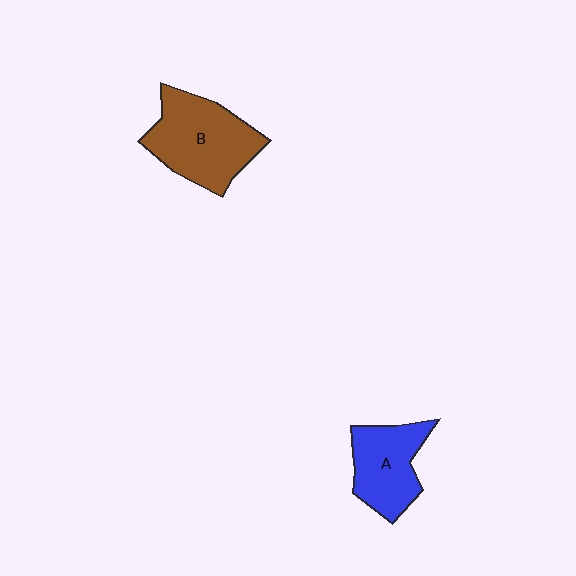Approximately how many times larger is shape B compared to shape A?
Approximately 1.4 times.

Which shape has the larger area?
Shape B (brown).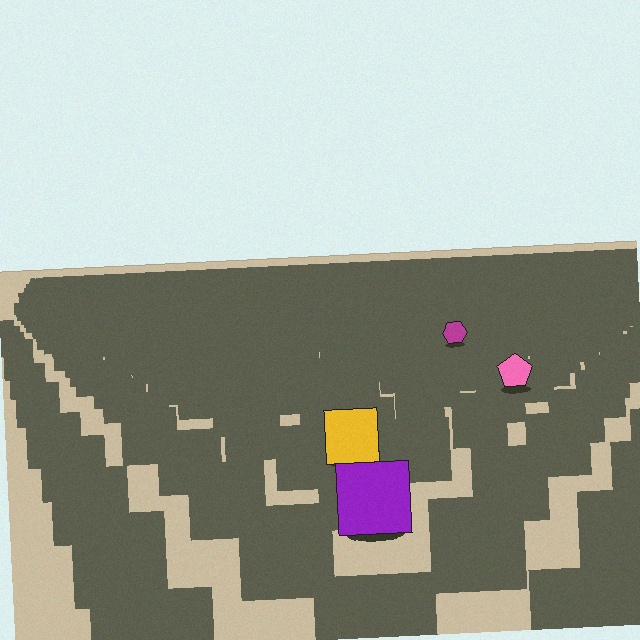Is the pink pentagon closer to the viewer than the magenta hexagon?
Yes. The pink pentagon is closer — you can tell from the texture gradient: the ground texture is coarser near it.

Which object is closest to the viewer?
The purple square is closest. The texture marks near it are larger and more spread out.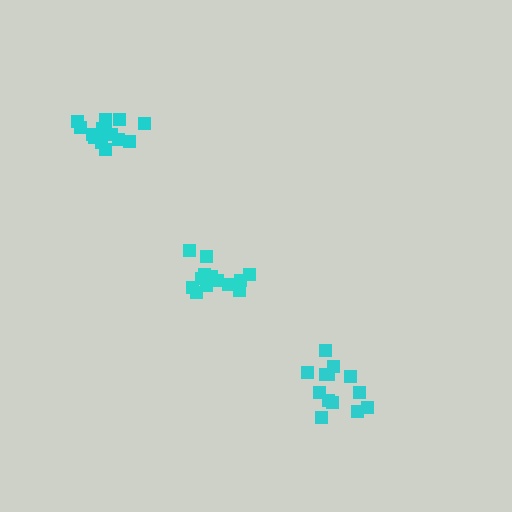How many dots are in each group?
Group 1: 14 dots, Group 2: 13 dots, Group 3: 15 dots (42 total).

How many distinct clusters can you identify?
There are 3 distinct clusters.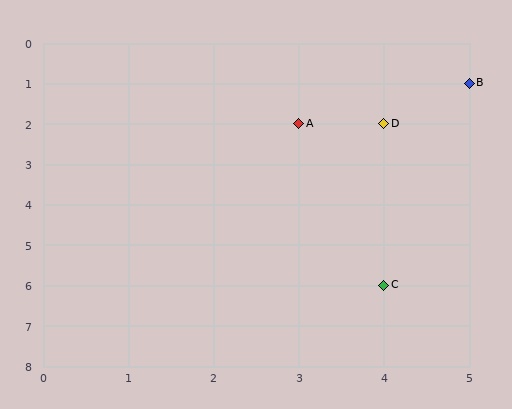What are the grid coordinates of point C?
Point C is at grid coordinates (4, 6).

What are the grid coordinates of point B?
Point B is at grid coordinates (5, 1).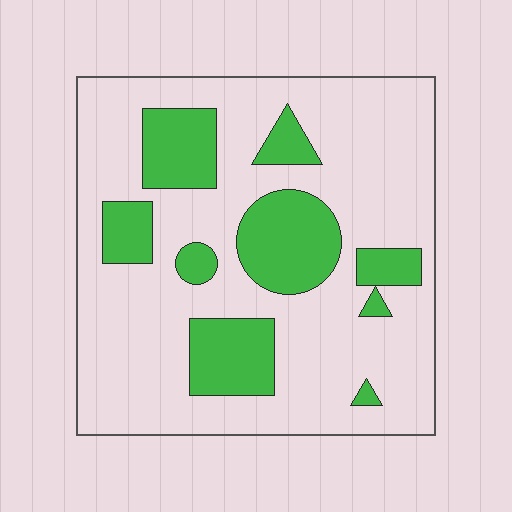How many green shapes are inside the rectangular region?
9.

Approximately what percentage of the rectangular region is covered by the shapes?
Approximately 25%.